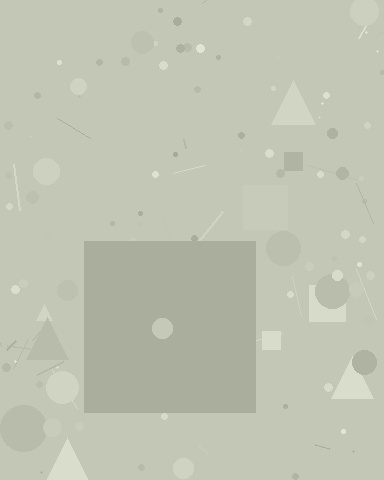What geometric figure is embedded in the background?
A square is embedded in the background.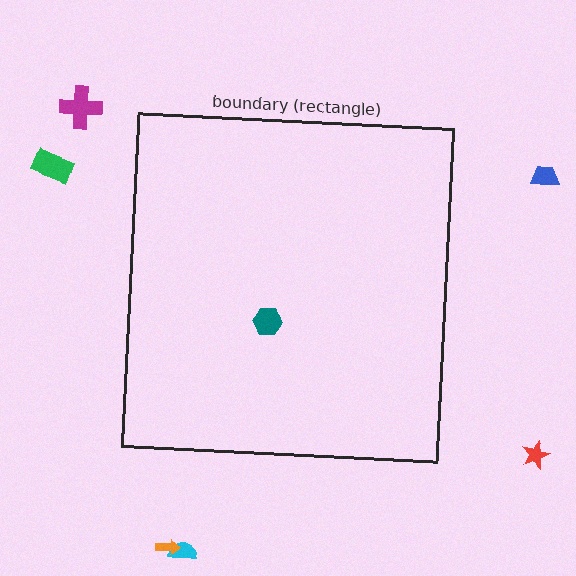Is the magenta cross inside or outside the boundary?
Outside.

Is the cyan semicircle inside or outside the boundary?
Outside.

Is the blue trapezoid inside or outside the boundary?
Outside.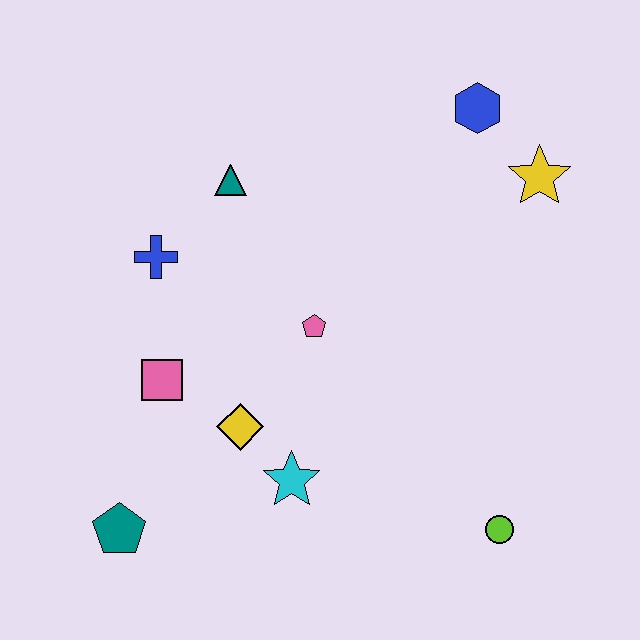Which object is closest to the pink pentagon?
The yellow diamond is closest to the pink pentagon.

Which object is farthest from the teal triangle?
The lime circle is farthest from the teal triangle.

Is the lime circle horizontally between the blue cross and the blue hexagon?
No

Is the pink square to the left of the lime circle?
Yes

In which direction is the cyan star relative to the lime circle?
The cyan star is to the left of the lime circle.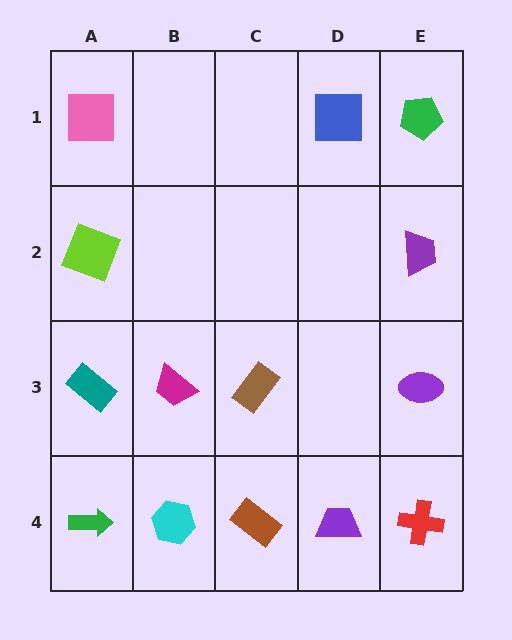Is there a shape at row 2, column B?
No, that cell is empty.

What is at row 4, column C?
A brown rectangle.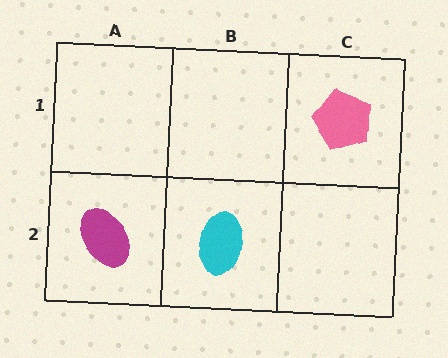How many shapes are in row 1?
1 shape.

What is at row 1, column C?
A pink pentagon.